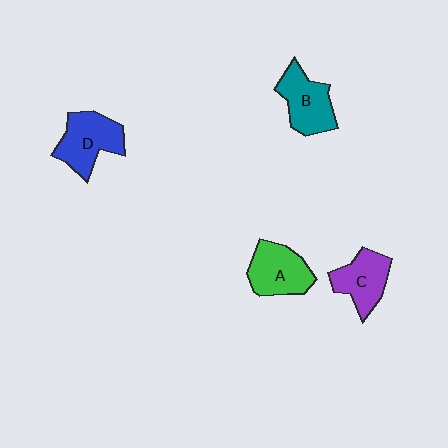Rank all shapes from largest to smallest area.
From largest to smallest: D (blue), A (green), B (teal), C (purple).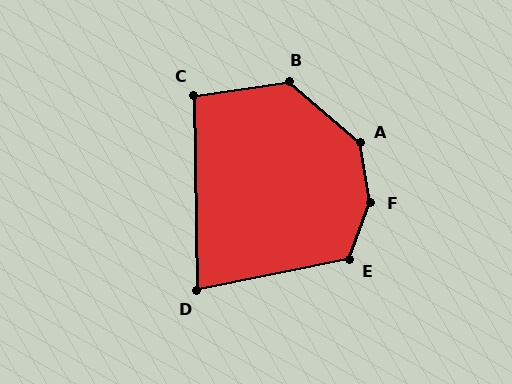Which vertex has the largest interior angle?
F, at approximately 149 degrees.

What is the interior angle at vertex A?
Approximately 141 degrees (obtuse).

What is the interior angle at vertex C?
Approximately 97 degrees (obtuse).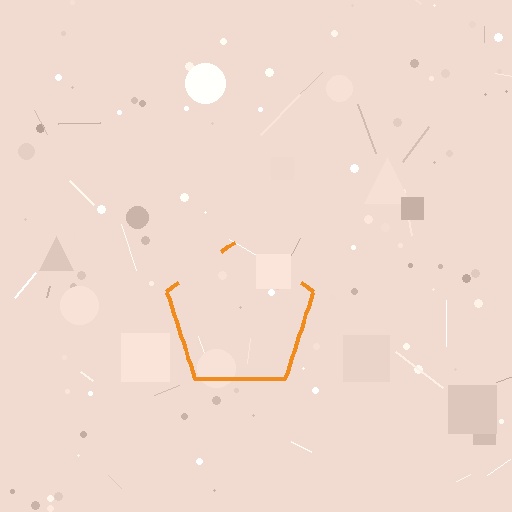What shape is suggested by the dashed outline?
The dashed outline suggests a pentagon.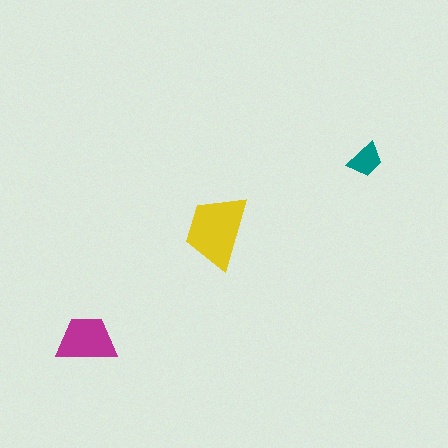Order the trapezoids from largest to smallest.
the yellow one, the magenta one, the teal one.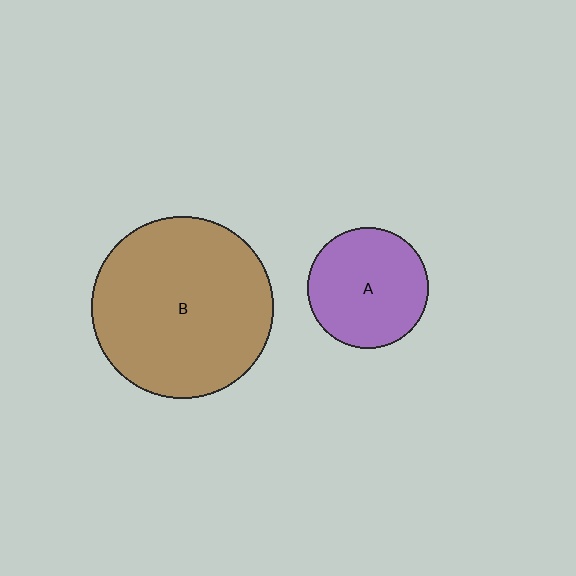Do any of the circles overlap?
No, none of the circles overlap.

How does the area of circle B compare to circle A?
Approximately 2.3 times.